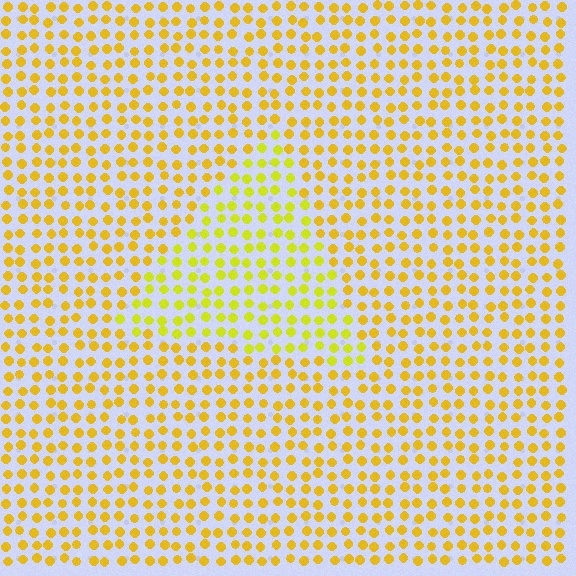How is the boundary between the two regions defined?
The boundary is defined purely by a slight shift in hue (about 20 degrees). Spacing, size, and orientation are identical on both sides.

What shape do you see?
I see a triangle.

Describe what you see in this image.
The image is filled with small yellow elements in a uniform arrangement. A triangle-shaped region is visible where the elements are tinted to a slightly different hue, forming a subtle color boundary.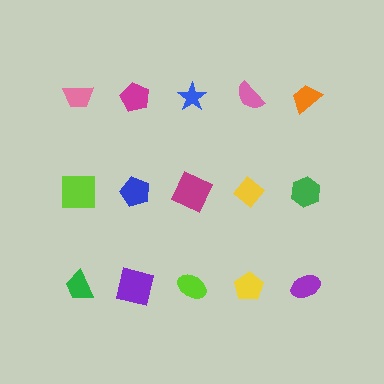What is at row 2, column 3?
A magenta square.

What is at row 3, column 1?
A green trapezoid.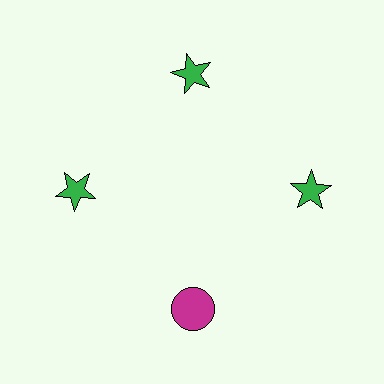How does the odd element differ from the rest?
It differs in both color (magenta instead of green) and shape (circle instead of star).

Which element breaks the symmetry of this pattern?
The magenta circle at roughly the 6 o'clock position breaks the symmetry. All other shapes are green stars.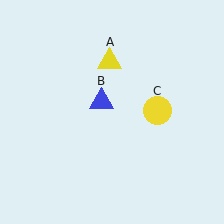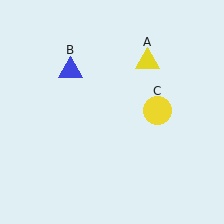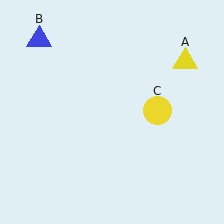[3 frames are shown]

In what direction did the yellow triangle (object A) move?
The yellow triangle (object A) moved right.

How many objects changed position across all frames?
2 objects changed position: yellow triangle (object A), blue triangle (object B).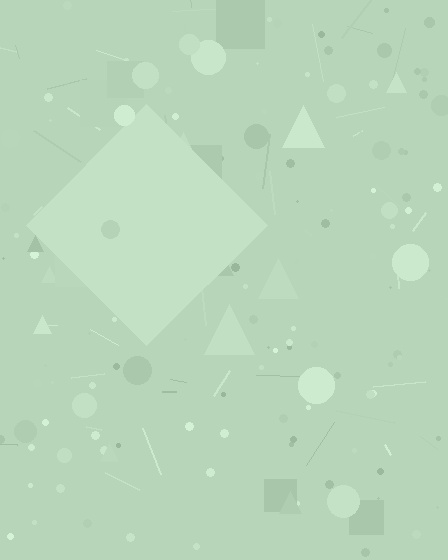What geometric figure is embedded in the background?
A diamond is embedded in the background.